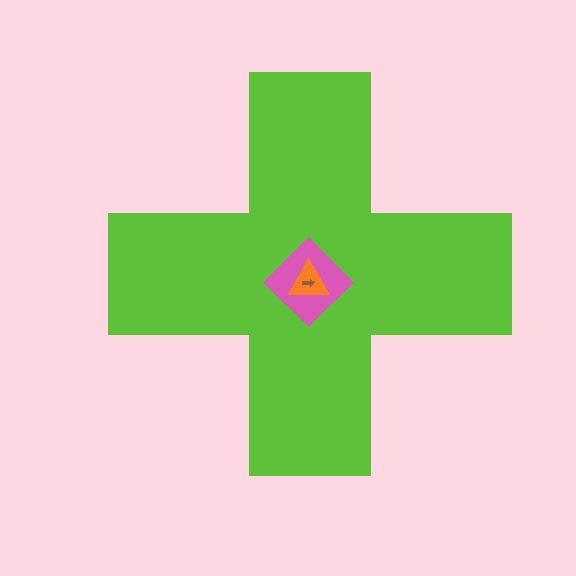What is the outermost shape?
The lime cross.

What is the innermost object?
The brown arrow.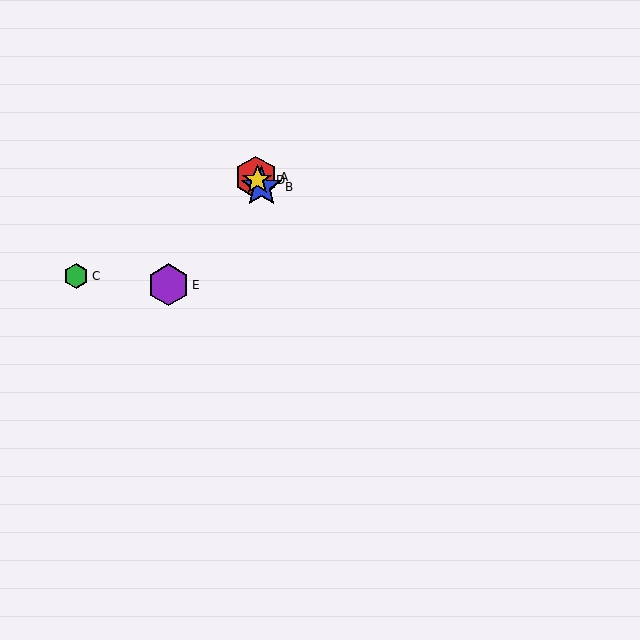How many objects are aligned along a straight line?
3 objects (A, B, D) are aligned along a straight line.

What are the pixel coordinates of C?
Object C is at (76, 276).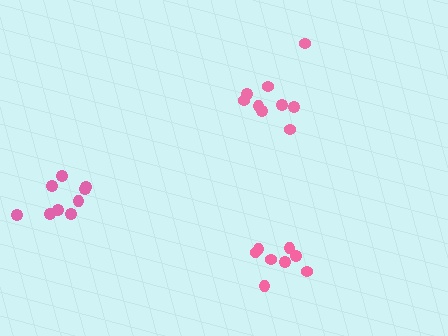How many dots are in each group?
Group 1: 9 dots, Group 2: 8 dots, Group 3: 9 dots (26 total).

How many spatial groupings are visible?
There are 3 spatial groupings.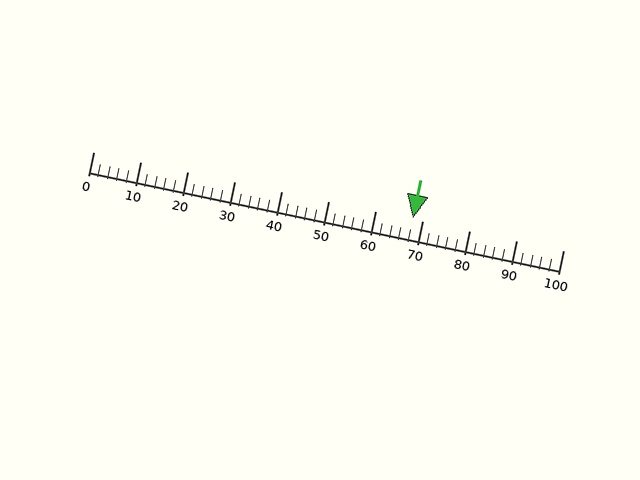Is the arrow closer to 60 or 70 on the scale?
The arrow is closer to 70.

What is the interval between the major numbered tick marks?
The major tick marks are spaced 10 units apart.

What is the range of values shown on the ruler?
The ruler shows values from 0 to 100.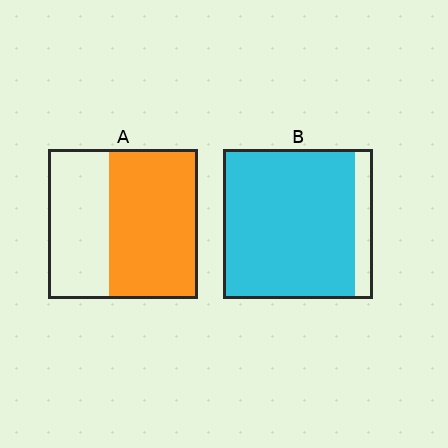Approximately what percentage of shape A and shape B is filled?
A is approximately 60% and B is approximately 90%.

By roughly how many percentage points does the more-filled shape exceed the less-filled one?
By roughly 30 percentage points (B over A).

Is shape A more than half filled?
Yes.